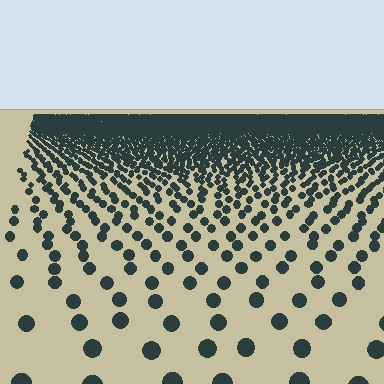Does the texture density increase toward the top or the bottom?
Density increases toward the top.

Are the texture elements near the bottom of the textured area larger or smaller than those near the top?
Larger. Near the bottom, elements are closer to the viewer and appear at a bigger on-screen size.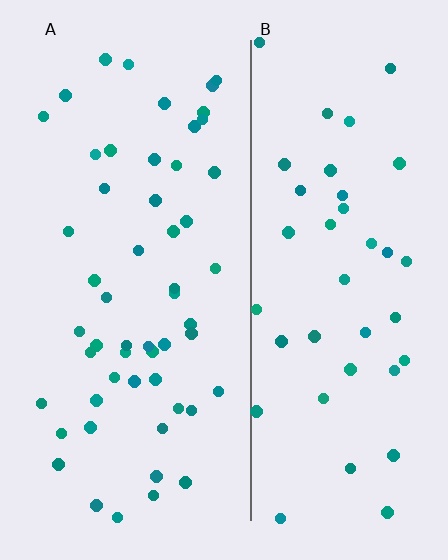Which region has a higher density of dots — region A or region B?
A (the left).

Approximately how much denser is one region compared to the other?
Approximately 1.3× — region A over region B.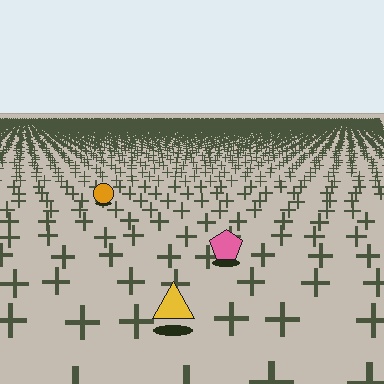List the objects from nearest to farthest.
From nearest to farthest: the yellow triangle, the pink pentagon, the orange circle.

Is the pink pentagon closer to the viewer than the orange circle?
Yes. The pink pentagon is closer — you can tell from the texture gradient: the ground texture is coarser near it.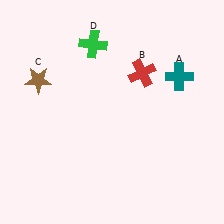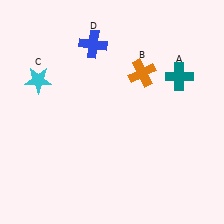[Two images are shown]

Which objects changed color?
B changed from red to orange. C changed from brown to cyan. D changed from green to blue.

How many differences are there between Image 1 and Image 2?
There are 3 differences between the two images.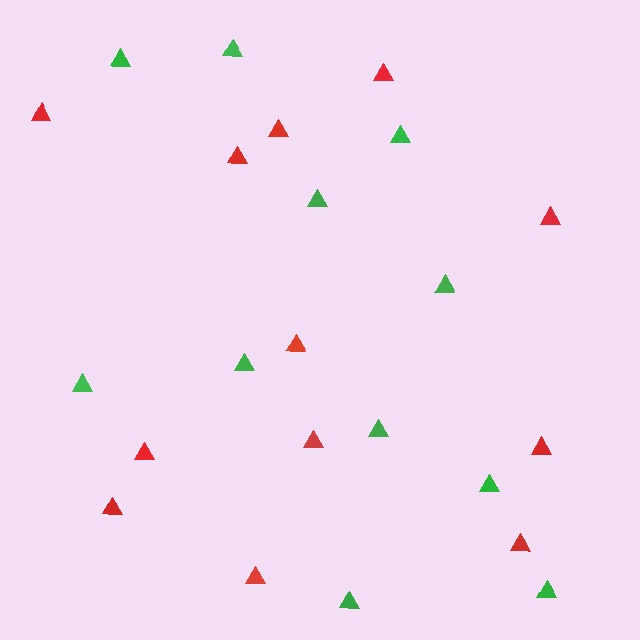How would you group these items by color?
There are 2 groups: one group of red triangles (12) and one group of green triangles (11).